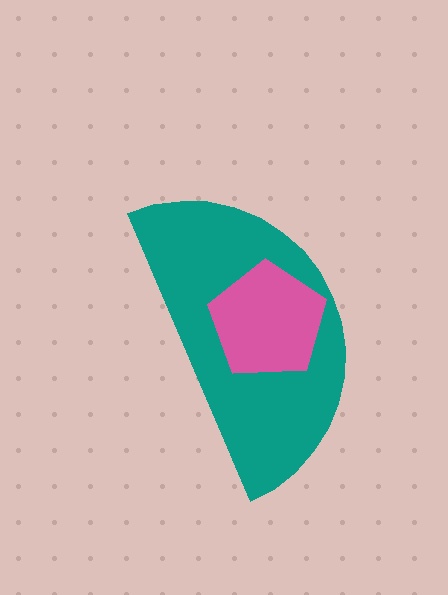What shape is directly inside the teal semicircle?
The pink pentagon.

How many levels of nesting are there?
2.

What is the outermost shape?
The teal semicircle.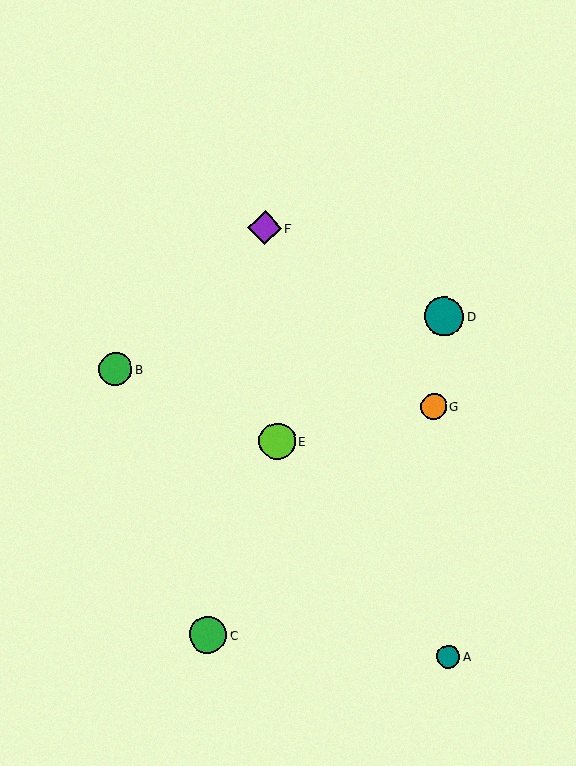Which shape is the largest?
The teal circle (labeled D) is the largest.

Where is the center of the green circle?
The center of the green circle is at (115, 369).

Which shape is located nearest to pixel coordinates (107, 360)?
The green circle (labeled B) at (115, 369) is nearest to that location.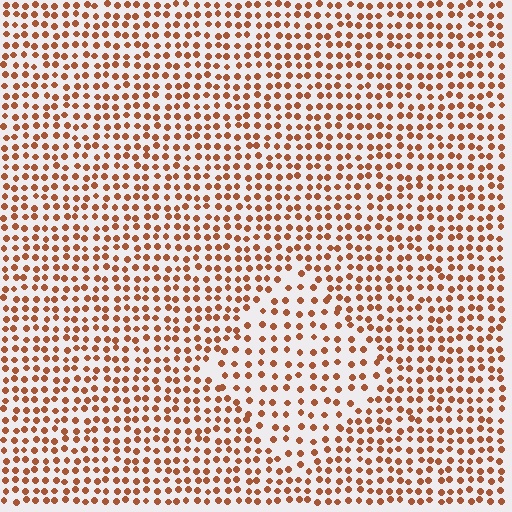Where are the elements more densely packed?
The elements are more densely packed outside the diamond boundary.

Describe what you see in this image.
The image contains small brown elements arranged at two different densities. A diamond-shaped region is visible where the elements are less densely packed than the surrounding area.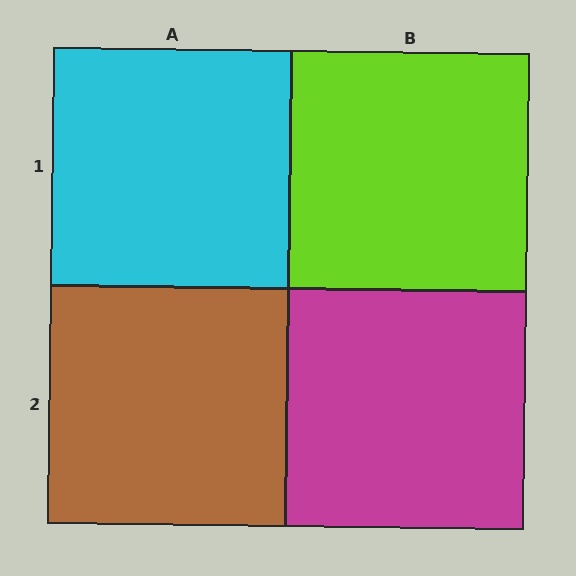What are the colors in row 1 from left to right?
Cyan, lime.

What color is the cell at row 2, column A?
Brown.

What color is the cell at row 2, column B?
Magenta.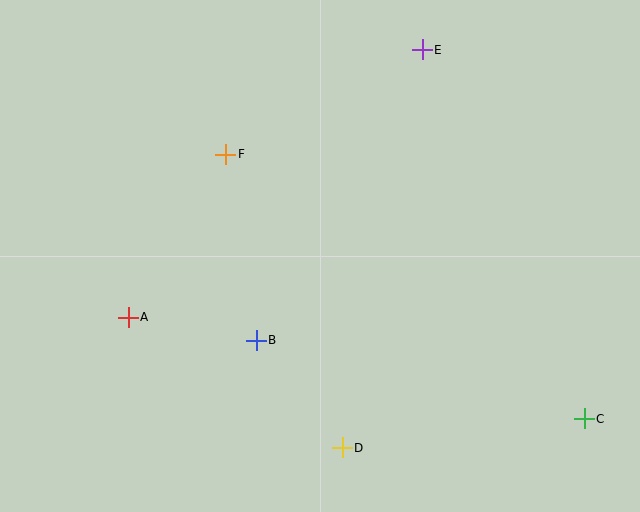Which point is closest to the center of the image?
Point B at (256, 340) is closest to the center.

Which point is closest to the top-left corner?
Point F is closest to the top-left corner.